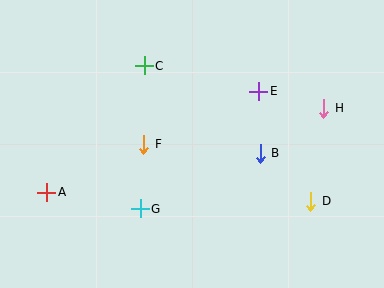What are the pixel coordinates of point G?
Point G is at (140, 209).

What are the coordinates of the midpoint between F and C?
The midpoint between F and C is at (144, 105).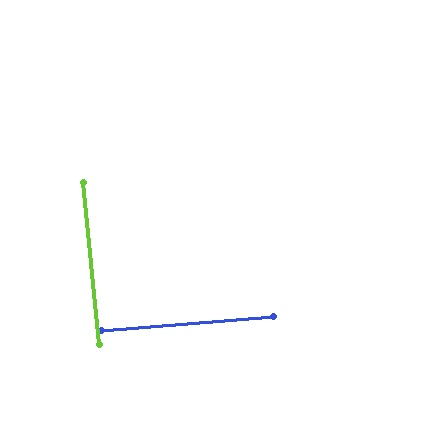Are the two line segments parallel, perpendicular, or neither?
Perpendicular — they meet at approximately 89°.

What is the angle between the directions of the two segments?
Approximately 89 degrees.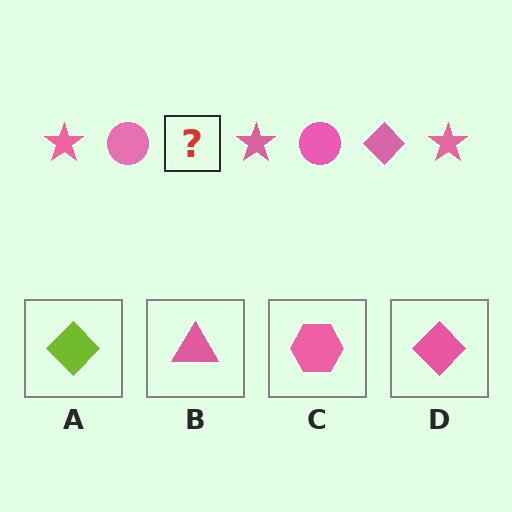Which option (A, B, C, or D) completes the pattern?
D.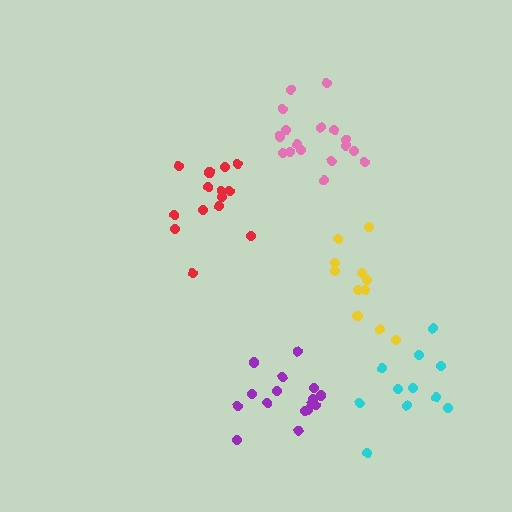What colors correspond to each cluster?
The clusters are colored: red, yellow, cyan, purple, pink.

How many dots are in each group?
Group 1: 14 dots, Group 2: 11 dots, Group 3: 11 dots, Group 4: 16 dots, Group 5: 17 dots (69 total).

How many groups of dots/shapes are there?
There are 5 groups.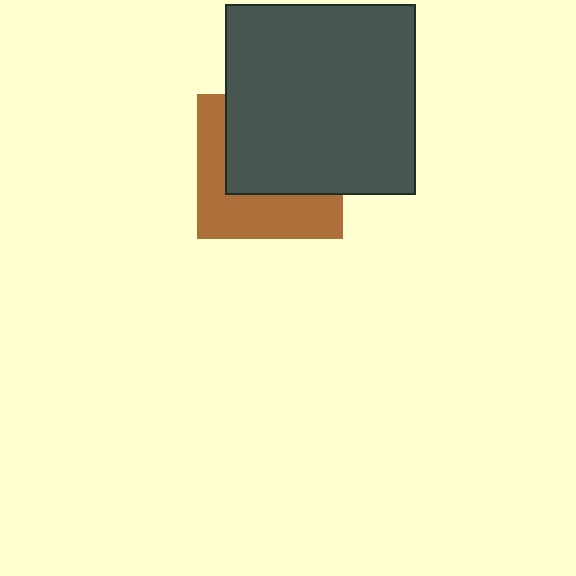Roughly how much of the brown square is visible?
A small part of it is visible (roughly 44%).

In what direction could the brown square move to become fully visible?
The brown square could move down. That would shift it out from behind the dark gray square entirely.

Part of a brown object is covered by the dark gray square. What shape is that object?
It is a square.